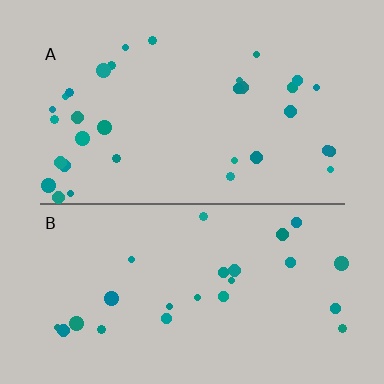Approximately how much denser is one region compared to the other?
Approximately 1.3× — region A over region B.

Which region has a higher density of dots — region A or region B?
A (the top).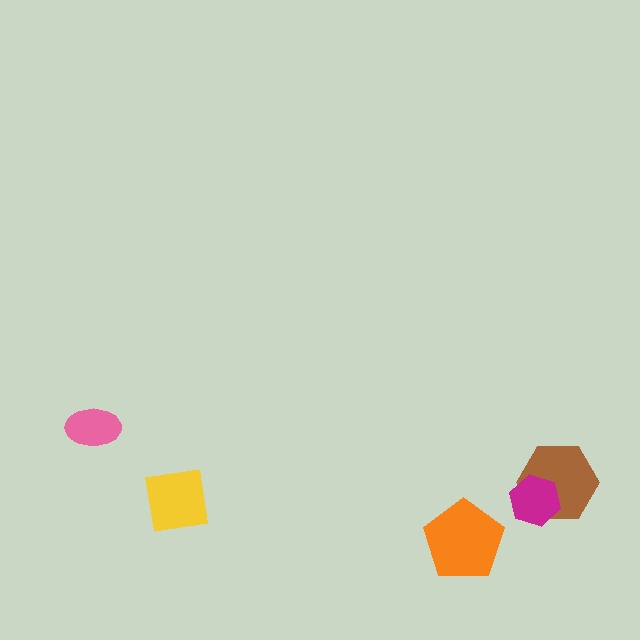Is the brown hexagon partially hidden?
Yes, it is partially covered by another shape.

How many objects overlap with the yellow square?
0 objects overlap with the yellow square.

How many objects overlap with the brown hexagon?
1 object overlaps with the brown hexagon.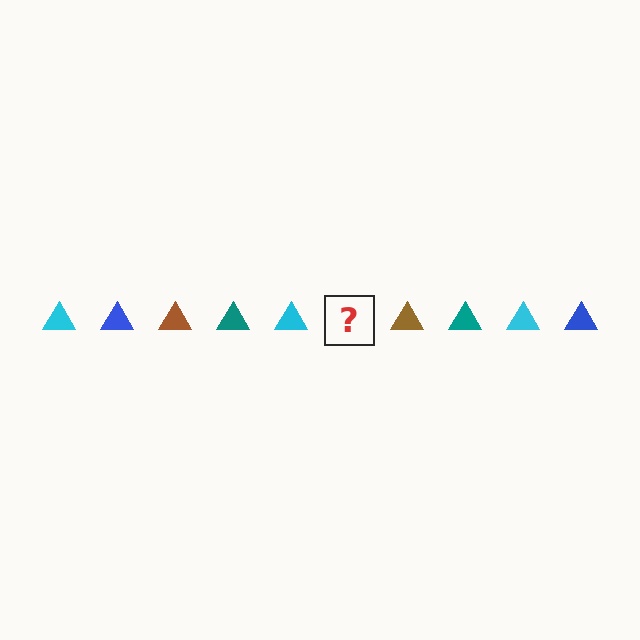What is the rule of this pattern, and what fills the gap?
The rule is that the pattern cycles through cyan, blue, brown, teal triangles. The gap should be filled with a blue triangle.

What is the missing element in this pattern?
The missing element is a blue triangle.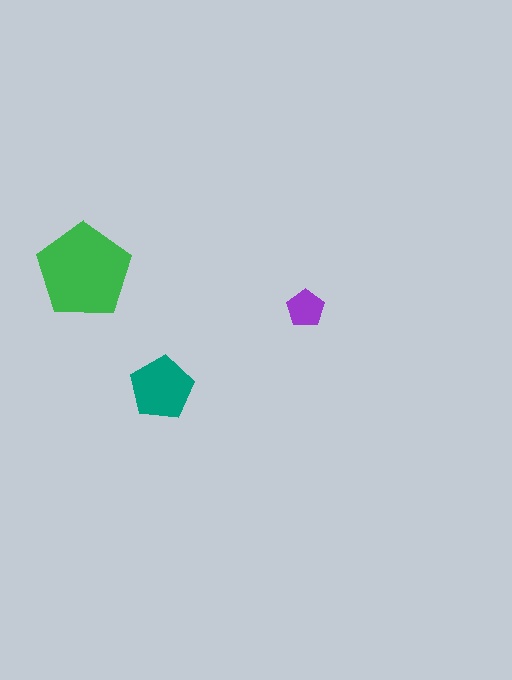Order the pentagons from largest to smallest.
the green one, the teal one, the purple one.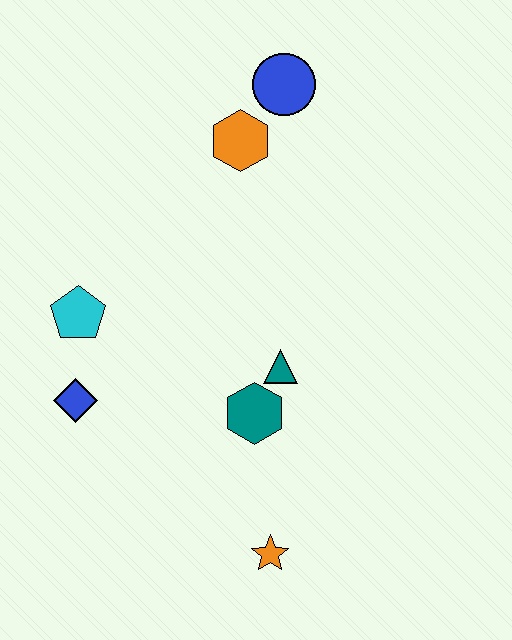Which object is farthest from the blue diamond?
The blue circle is farthest from the blue diamond.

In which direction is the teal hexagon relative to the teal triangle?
The teal hexagon is below the teal triangle.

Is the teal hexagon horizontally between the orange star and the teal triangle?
No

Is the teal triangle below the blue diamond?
No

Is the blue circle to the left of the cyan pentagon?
No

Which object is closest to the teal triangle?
The teal hexagon is closest to the teal triangle.